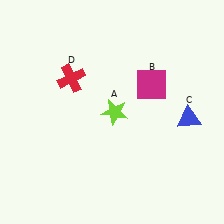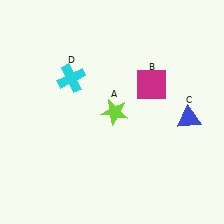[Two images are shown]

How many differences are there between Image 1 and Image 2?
There is 1 difference between the two images.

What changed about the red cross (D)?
In Image 1, D is red. In Image 2, it changed to cyan.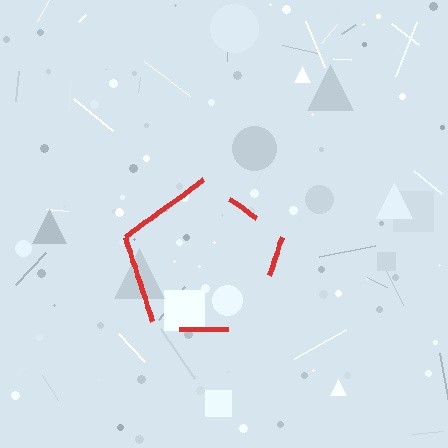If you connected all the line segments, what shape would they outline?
They would outline a pentagon.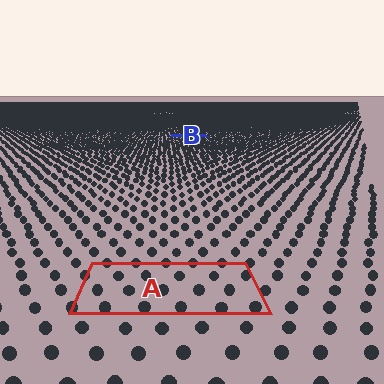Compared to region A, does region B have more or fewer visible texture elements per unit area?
Region B has more texture elements per unit area — they are packed more densely because it is farther away.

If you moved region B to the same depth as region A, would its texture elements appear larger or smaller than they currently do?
They would appear larger. At a closer depth, the same texture elements are projected at a bigger on-screen size.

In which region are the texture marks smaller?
The texture marks are smaller in region B, because it is farther away.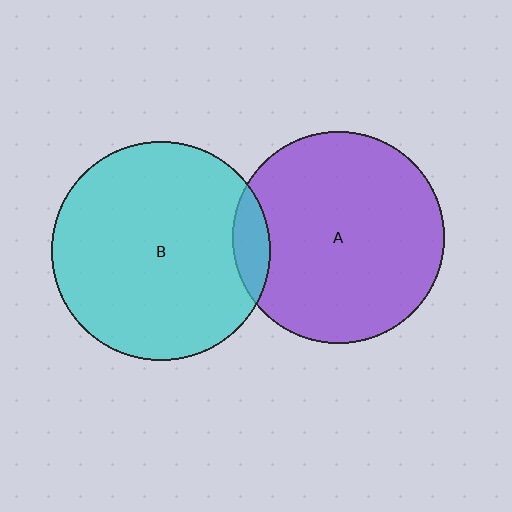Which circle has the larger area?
Circle B (cyan).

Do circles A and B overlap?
Yes.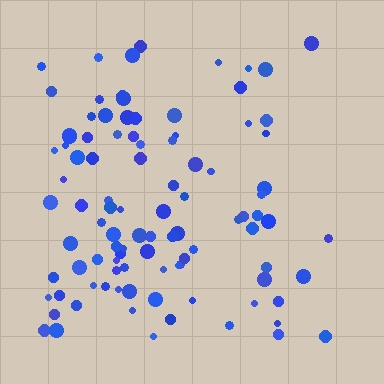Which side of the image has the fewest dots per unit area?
The right.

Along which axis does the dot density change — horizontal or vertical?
Horizontal.